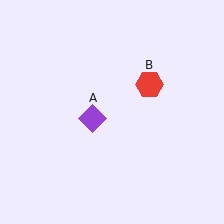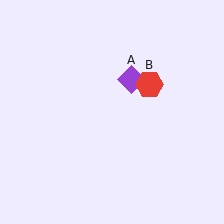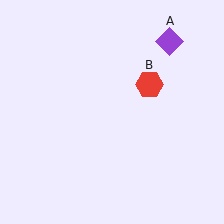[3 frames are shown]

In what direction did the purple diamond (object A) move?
The purple diamond (object A) moved up and to the right.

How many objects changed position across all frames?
1 object changed position: purple diamond (object A).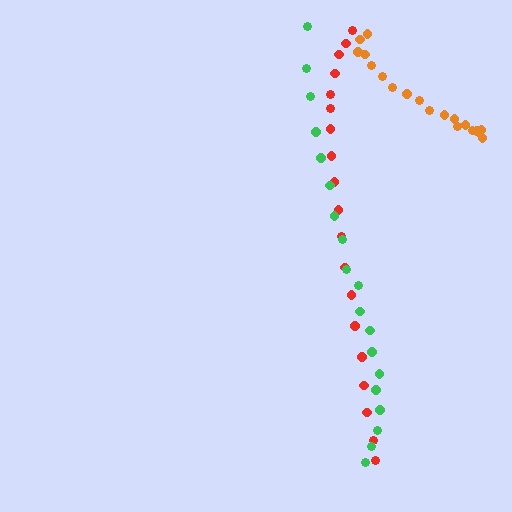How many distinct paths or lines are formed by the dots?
There are 3 distinct paths.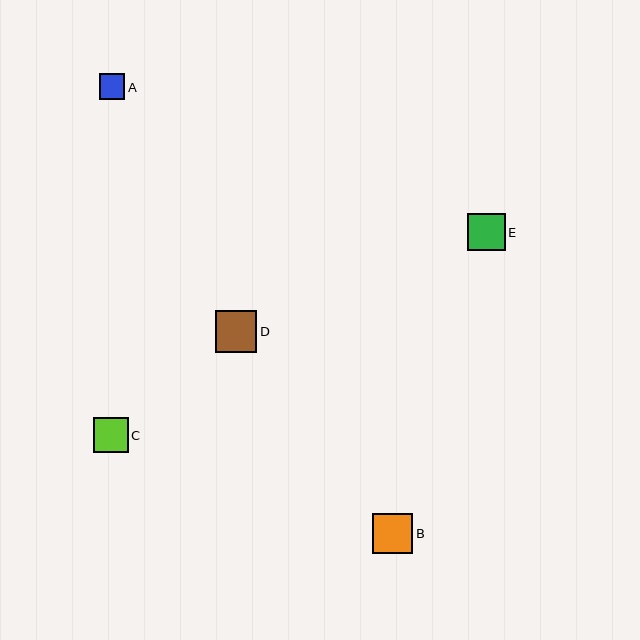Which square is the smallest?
Square A is the smallest with a size of approximately 26 pixels.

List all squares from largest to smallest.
From largest to smallest: D, B, E, C, A.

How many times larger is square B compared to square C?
Square B is approximately 1.1 times the size of square C.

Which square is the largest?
Square D is the largest with a size of approximately 41 pixels.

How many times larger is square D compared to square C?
Square D is approximately 1.2 times the size of square C.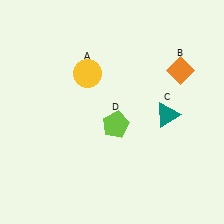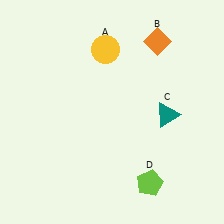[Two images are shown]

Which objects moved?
The objects that moved are: the yellow circle (A), the orange diamond (B), the lime pentagon (D).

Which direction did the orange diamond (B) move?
The orange diamond (B) moved up.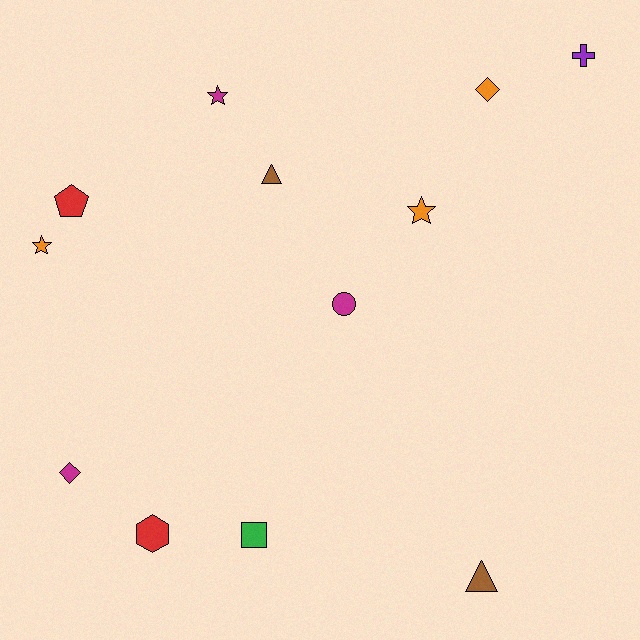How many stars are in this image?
There are 3 stars.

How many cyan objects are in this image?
There are no cyan objects.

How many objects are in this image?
There are 12 objects.